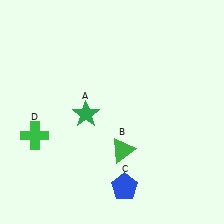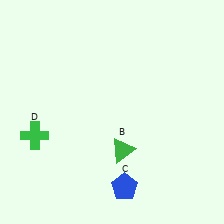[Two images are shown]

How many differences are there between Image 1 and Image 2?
There is 1 difference between the two images.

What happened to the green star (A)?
The green star (A) was removed in Image 2. It was in the bottom-left area of Image 1.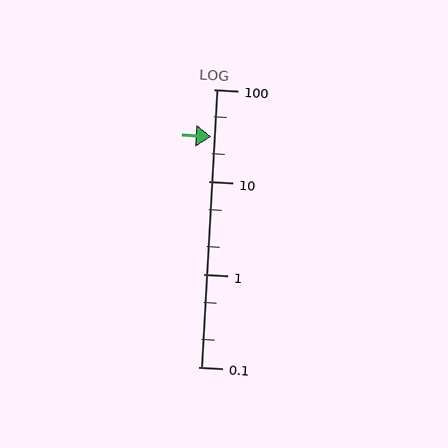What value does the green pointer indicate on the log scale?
The pointer indicates approximately 31.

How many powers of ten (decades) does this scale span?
The scale spans 3 decades, from 0.1 to 100.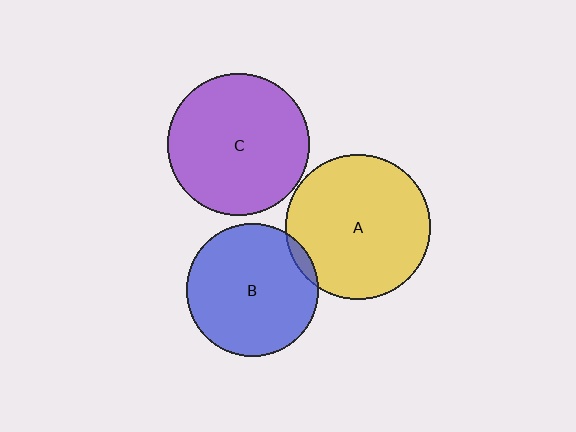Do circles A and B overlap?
Yes.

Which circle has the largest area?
Circle A (yellow).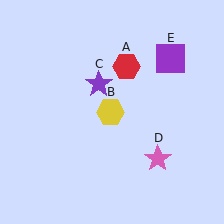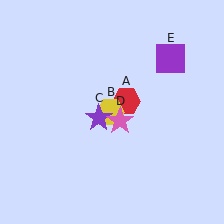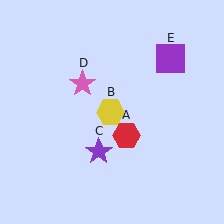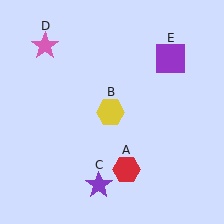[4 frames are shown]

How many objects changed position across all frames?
3 objects changed position: red hexagon (object A), purple star (object C), pink star (object D).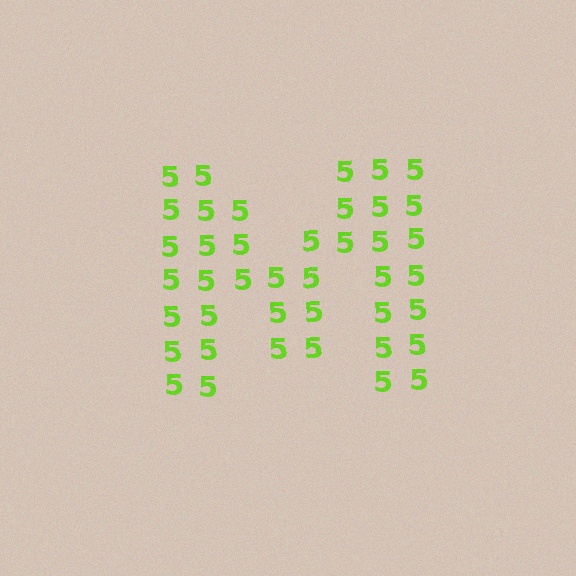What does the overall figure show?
The overall figure shows the letter M.